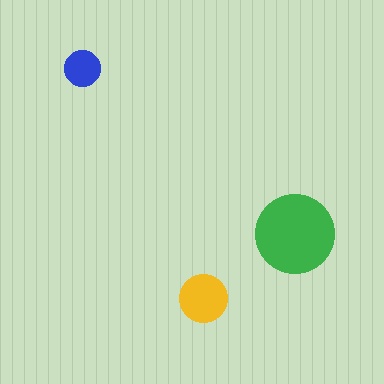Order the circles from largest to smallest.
the green one, the yellow one, the blue one.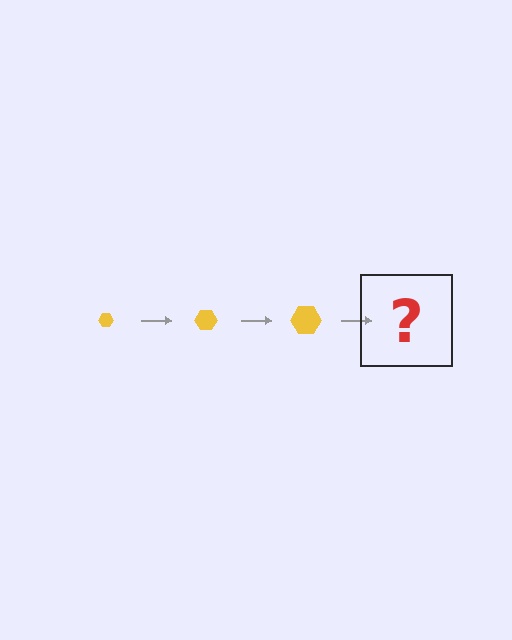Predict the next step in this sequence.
The next step is a yellow hexagon, larger than the previous one.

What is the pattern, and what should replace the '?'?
The pattern is that the hexagon gets progressively larger each step. The '?' should be a yellow hexagon, larger than the previous one.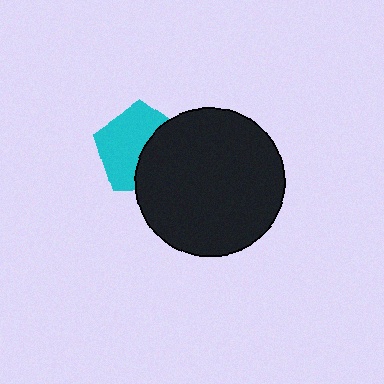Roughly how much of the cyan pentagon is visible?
About half of it is visible (roughly 58%).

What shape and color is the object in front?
The object in front is a black circle.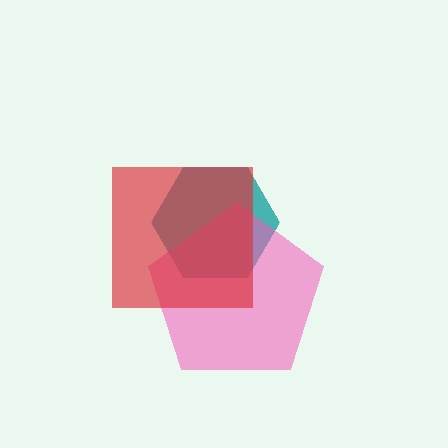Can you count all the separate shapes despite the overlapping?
Yes, there are 3 separate shapes.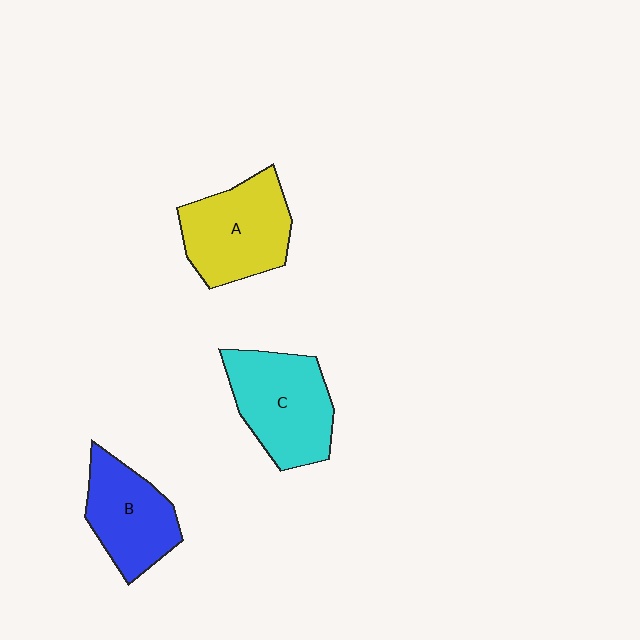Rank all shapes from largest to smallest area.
From largest to smallest: C (cyan), A (yellow), B (blue).